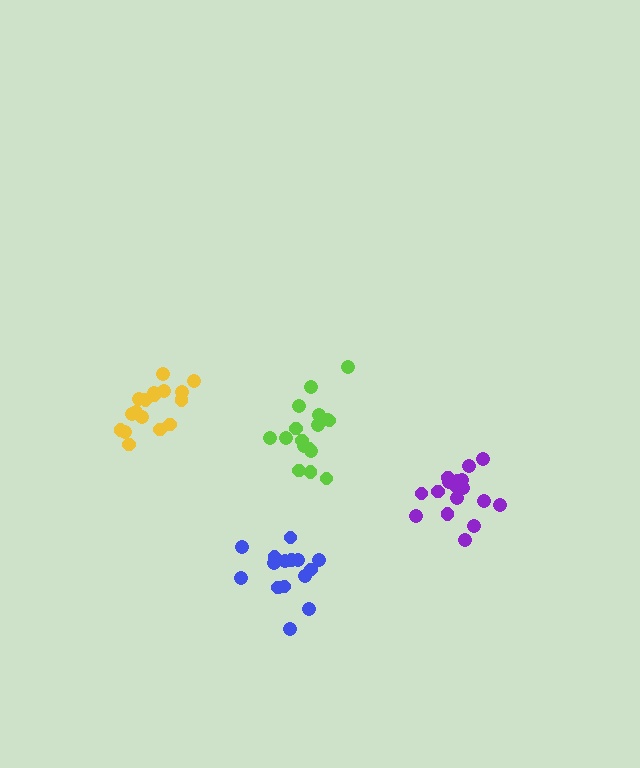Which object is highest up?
The yellow cluster is topmost.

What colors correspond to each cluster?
The clusters are colored: yellow, lime, purple, blue.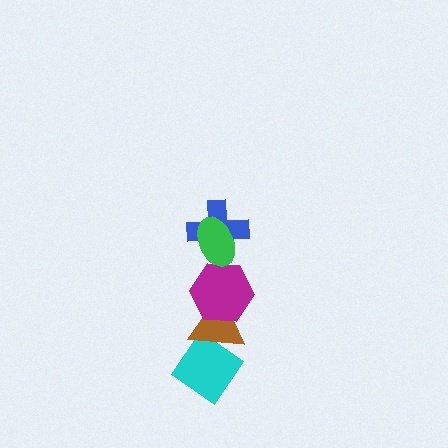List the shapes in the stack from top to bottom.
From top to bottom: the green ellipse, the blue cross, the magenta hexagon, the brown triangle, the cyan diamond.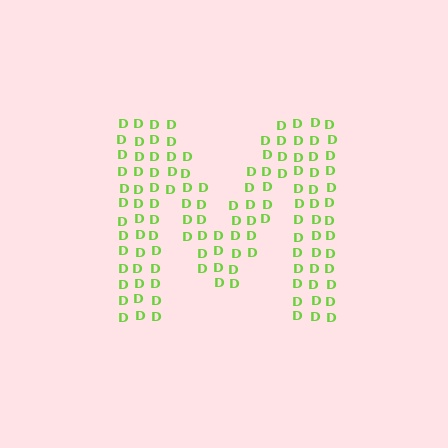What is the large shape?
The large shape is the letter M.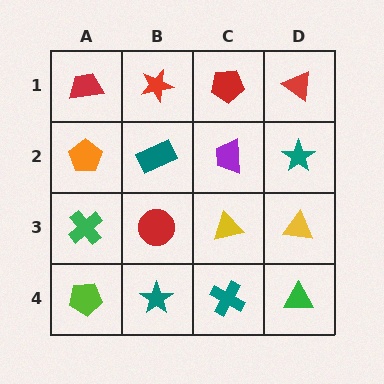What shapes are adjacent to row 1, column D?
A teal star (row 2, column D), a red pentagon (row 1, column C).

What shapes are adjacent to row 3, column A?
An orange pentagon (row 2, column A), a lime pentagon (row 4, column A), a red circle (row 3, column B).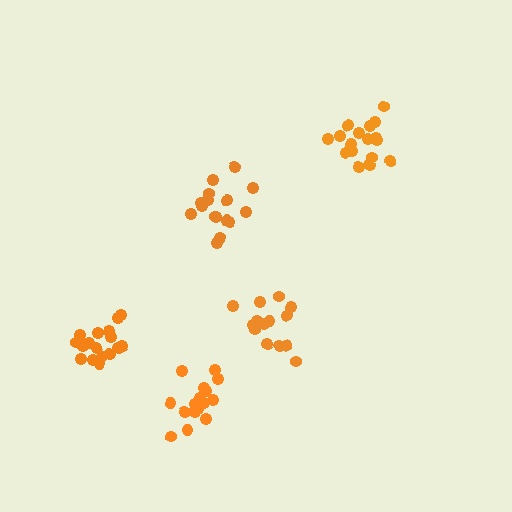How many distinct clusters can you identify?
There are 5 distinct clusters.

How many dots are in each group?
Group 1: 17 dots, Group 2: 17 dots, Group 3: 16 dots, Group 4: 17 dots, Group 5: 14 dots (81 total).